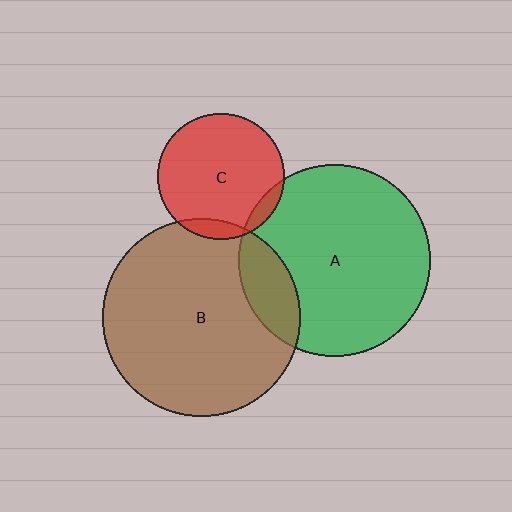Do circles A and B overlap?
Yes.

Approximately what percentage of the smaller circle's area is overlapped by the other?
Approximately 15%.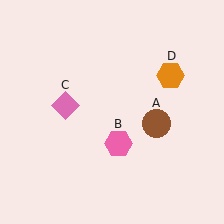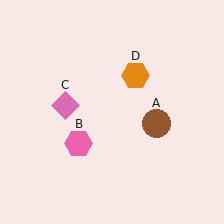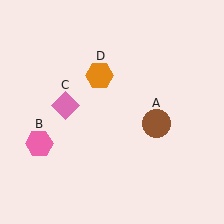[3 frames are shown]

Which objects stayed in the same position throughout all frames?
Brown circle (object A) and pink diamond (object C) remained stationary.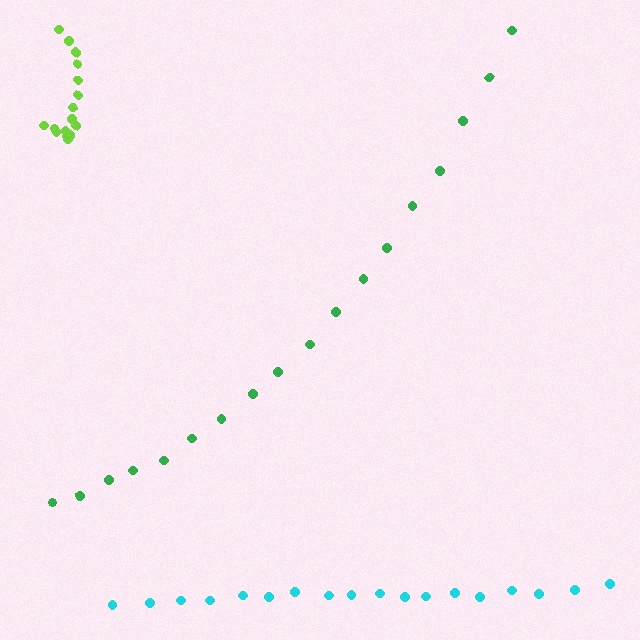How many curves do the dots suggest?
There are 3 distinct paths.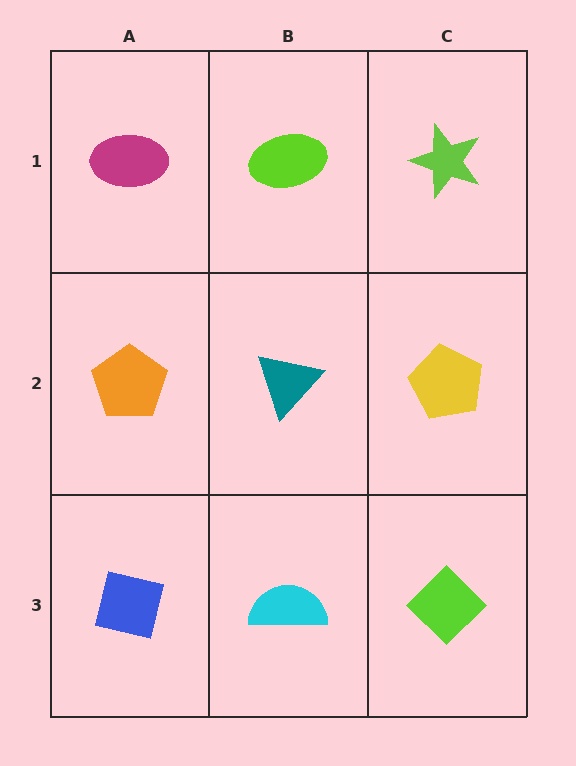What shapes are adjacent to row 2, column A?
A magenta ellipse (row 1, column A), a blue square (row 3, column A), a teal triangle (row 2, column B).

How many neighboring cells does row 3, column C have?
2.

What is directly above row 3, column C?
A yellow pentagon.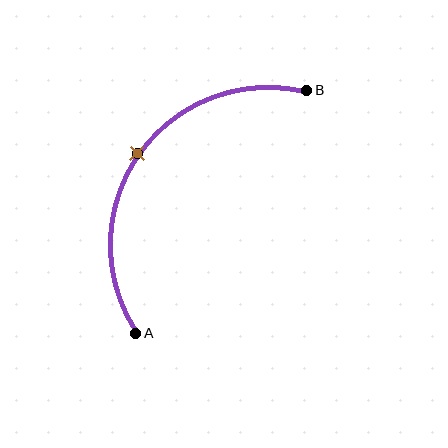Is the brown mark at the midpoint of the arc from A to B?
Yes. The brown mark lies on the arc at equal arc-length from both A and B — it is the arc midpoint.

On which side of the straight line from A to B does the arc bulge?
The arc bulges above and to the left of the straight line connecting A and B.